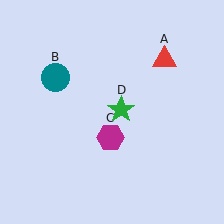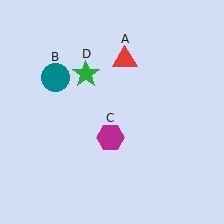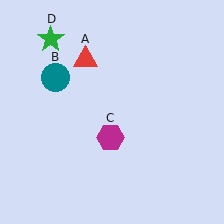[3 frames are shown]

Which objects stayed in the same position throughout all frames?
Teal circle (object B) and magenta hexagon (object C) remained stationary.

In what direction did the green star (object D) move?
The green star (object D) moved up and to the left.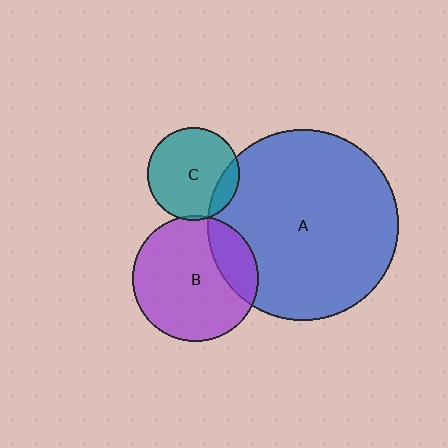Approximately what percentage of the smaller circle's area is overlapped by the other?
Approximately 20%.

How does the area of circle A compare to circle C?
Approximately 4.3 times.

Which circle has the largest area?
Circle A (blue).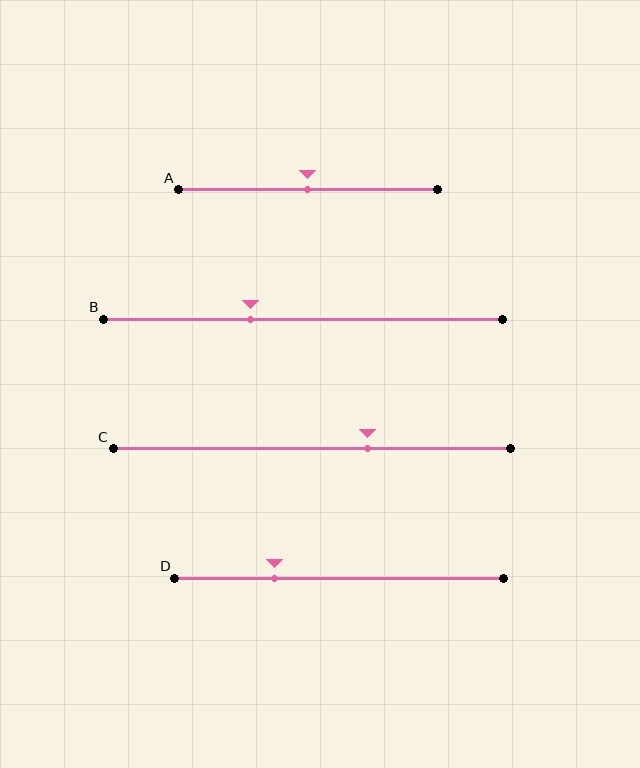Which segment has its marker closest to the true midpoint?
Segment A has its marker closest to the true midpoint.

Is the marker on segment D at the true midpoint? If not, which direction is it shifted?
No, the marker on segment D is shifted to the left by about 20% of the segment length.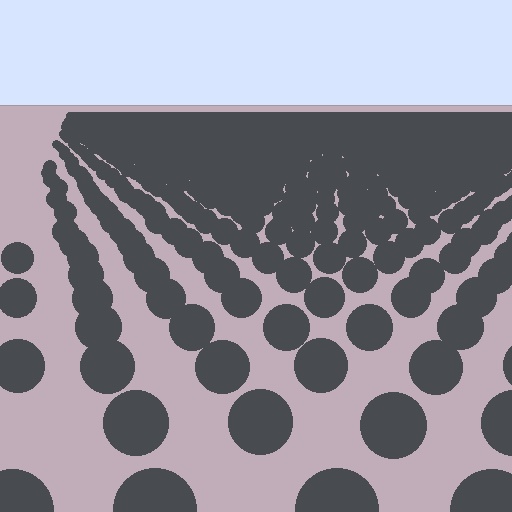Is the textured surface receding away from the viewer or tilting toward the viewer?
The surface is receding away from the viewer. Texture elements get smaller and denser toward the top.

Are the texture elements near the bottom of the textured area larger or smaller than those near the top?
Larger. Near the bottom, elements are closer to the viewer and appear at a bigger on-screen size.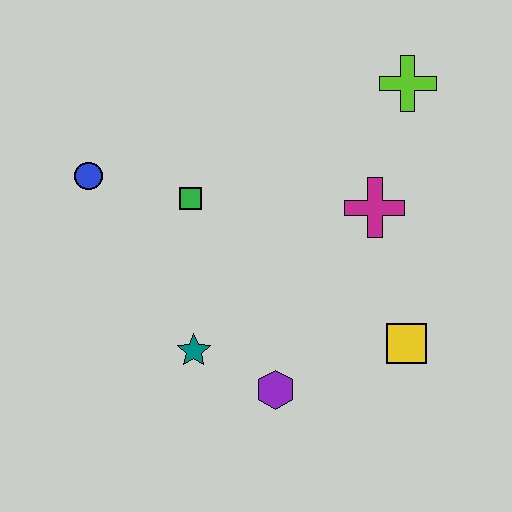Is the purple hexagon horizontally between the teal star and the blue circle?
No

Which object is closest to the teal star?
The purple hexagon is closest to the teal star.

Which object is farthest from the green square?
The yellow square is farthest from the green square.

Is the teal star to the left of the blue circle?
No